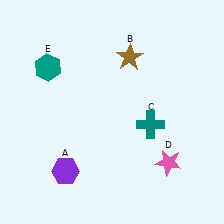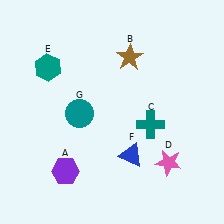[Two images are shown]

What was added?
A blue triangle (F), a teal circle (G) were added in Image 2.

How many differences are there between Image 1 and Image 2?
There are 2 differences between the two images.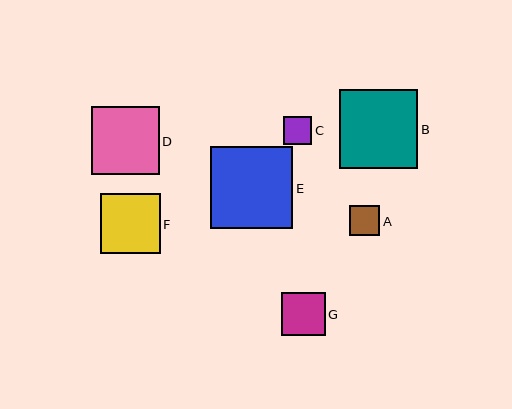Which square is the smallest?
Square C is the smallest with a size of approximately 28 pixels.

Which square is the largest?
Square E is the largest with a size of approximately 82 pixels.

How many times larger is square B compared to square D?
Square B is approximately 1.1 times the size of square D.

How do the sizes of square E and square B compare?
Square E and square B are approximately the same size.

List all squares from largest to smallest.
From largest to smallest: E, B, D, F, G, A, C.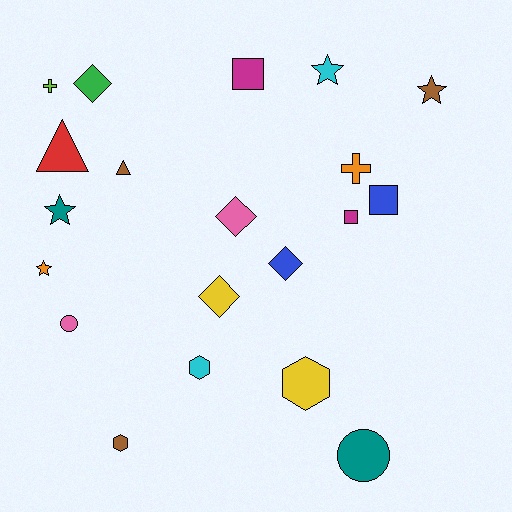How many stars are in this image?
There are 4 stars.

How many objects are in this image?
There are 20 objects.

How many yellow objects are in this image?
There are 2 yellow objects.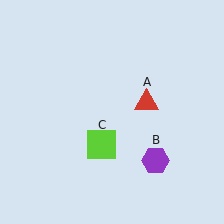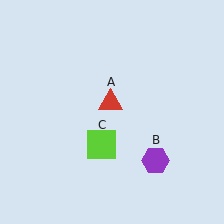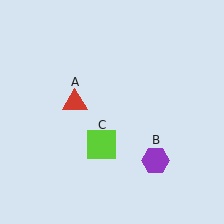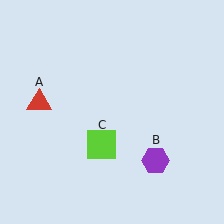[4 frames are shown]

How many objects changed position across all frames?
1 object changed position: red triangle (object A).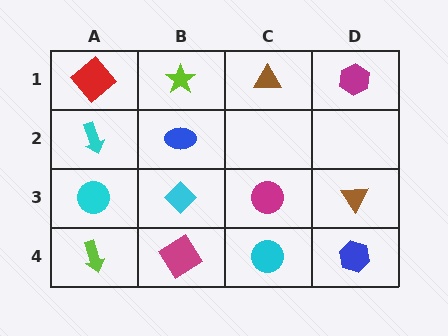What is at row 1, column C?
A brown triangle.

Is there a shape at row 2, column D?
No, that cell is empty.